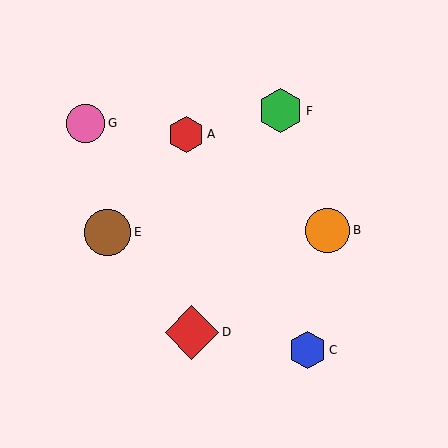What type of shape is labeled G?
Shape G is a pink circle.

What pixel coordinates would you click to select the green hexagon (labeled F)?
Click at (280, 111) to select the green hexagon F.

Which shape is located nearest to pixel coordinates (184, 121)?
The red hexagon (labeled A) at (186, 134) is nearest to that location.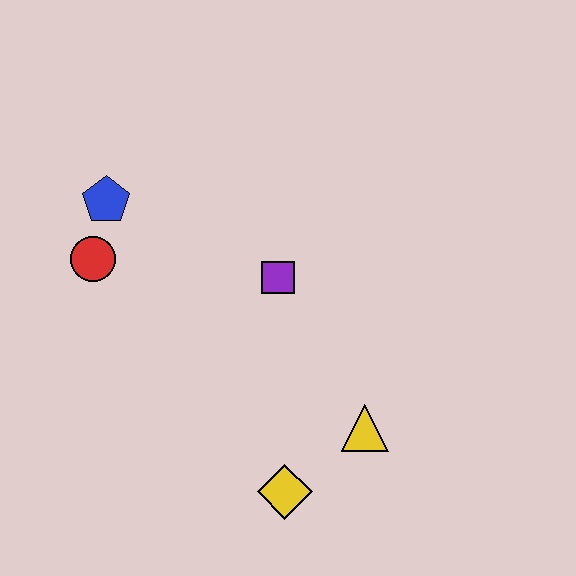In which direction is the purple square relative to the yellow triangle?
The purple square is above the yellow triangle.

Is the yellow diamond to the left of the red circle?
No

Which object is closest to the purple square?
The yellow triangle is closest to the purple square.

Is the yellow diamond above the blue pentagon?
No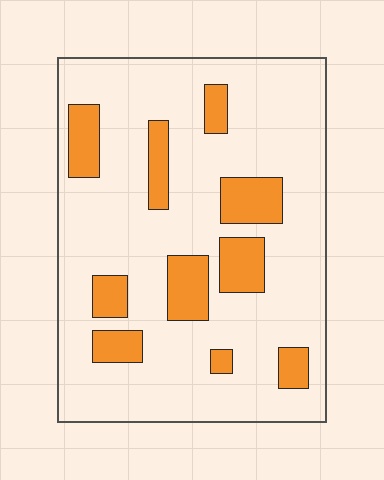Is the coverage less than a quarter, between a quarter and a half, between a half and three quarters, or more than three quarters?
Less than a quarter.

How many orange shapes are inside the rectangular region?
10.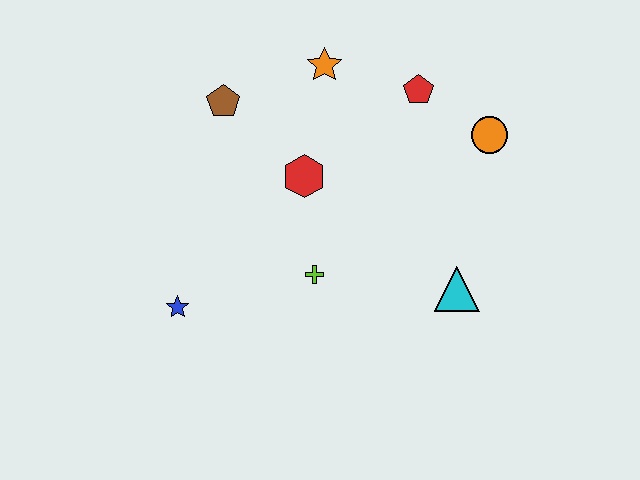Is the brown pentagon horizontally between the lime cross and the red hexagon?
No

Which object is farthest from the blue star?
The orange circle is farthest from the blue star.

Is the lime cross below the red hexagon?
Yes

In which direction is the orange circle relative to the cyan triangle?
The orange circle is above the cyan triangle.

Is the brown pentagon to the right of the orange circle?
No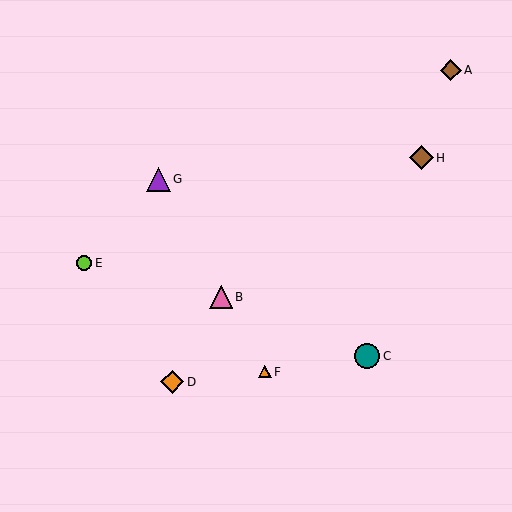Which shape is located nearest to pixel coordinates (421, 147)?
The brown diamond (labeled H) at (421, 158) is nearest to that location.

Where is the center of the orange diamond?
The center of the orange diamond is at (172, 382).